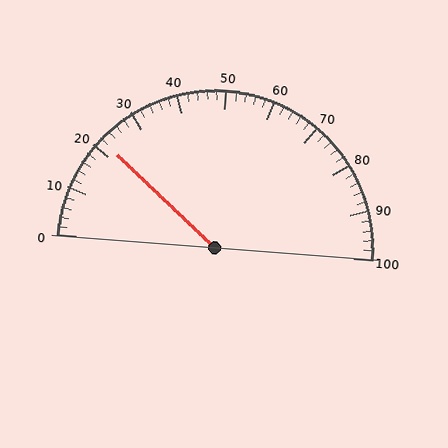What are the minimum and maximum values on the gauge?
The gauge ranges from 0 to 100.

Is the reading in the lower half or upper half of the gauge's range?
The reading is in the lower half of the range (0 to 100).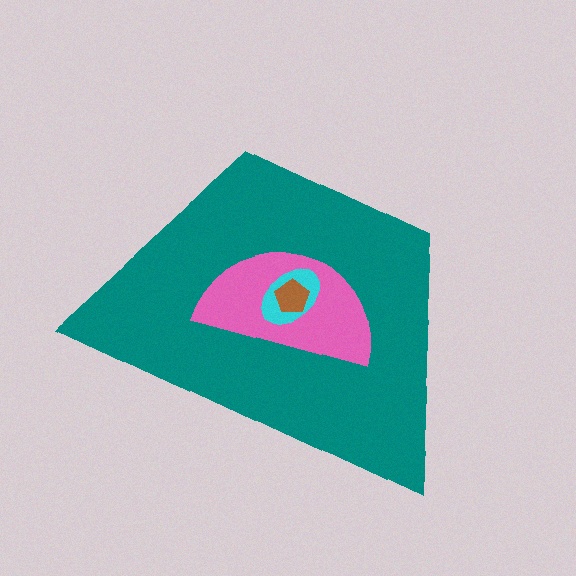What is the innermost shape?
The brown pentagon.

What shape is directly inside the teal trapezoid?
The pink semicircle.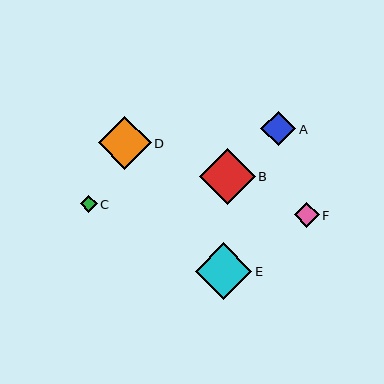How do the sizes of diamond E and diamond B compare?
Diamond E and diamond B are approximately the same size.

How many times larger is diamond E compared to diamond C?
Diamond E is approximately 3.3 times the size of diamond C.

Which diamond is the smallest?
Diamond C is the smallest with a size of approximately 17 pixels.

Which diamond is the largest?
Diamond E is the largest with a size of approximately 57 pixels.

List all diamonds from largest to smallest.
From largest to smallest: E, B, D, A, F, C.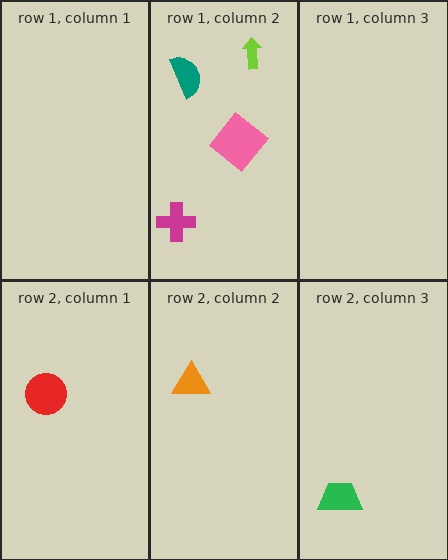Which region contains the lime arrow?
The row 1, column 2 region.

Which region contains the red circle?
The row 2, column 1 region.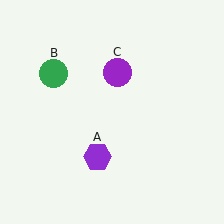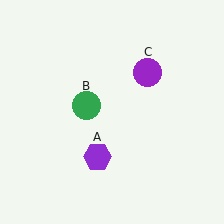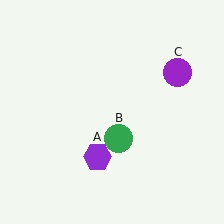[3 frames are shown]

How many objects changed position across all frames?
2 objects changed position: green circle (object B), purple circle (object C).